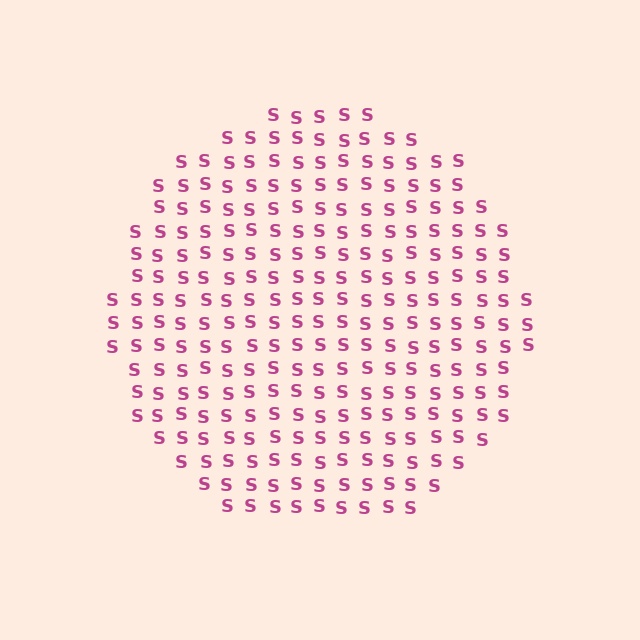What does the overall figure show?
The overall figure shows a circle.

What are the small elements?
The small elements are letter S's.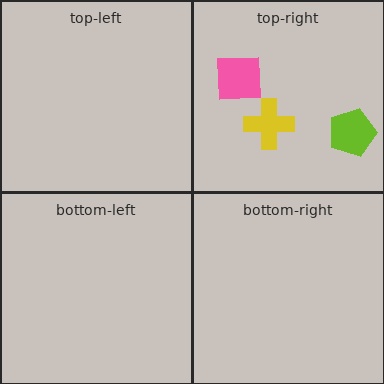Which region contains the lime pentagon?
The top-right region.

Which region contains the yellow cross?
The top-right region.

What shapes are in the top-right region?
The lime pentagon, the yellow cross, the pink square.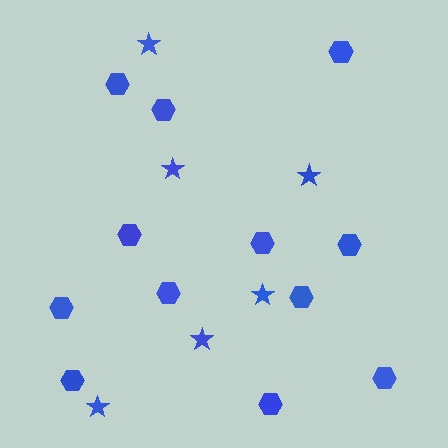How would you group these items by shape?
There are 2 groups: one group of hexagons (12) and one group of stars (6).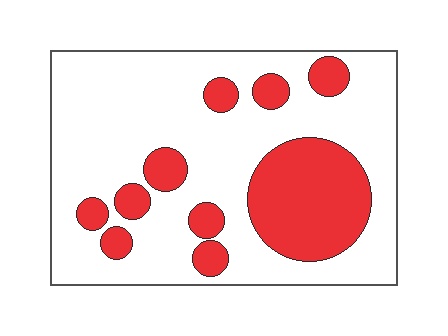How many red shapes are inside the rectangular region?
10.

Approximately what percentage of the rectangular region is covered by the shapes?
Approximately 25%.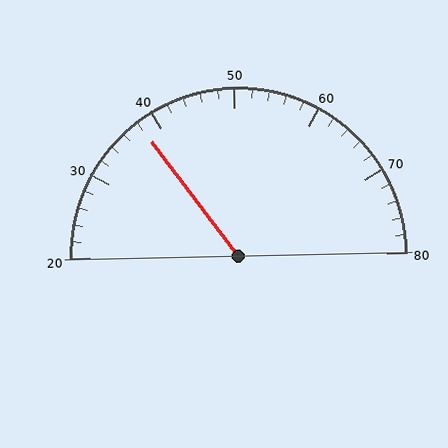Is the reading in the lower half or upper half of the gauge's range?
The reading is in the lower half of the range (20 to 80).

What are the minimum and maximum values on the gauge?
The gauge ranges from 20 to 80.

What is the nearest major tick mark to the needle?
The nearest major tick mark is 40.